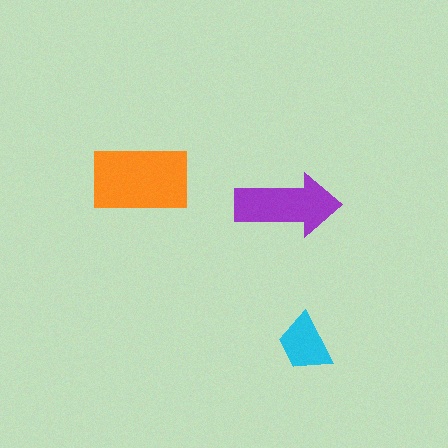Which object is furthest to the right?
The cyan trapezoid is rightmost.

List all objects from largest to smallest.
The orange rectangle, the purple arrow, the cyan trapezoid.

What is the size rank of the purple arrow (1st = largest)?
2nd.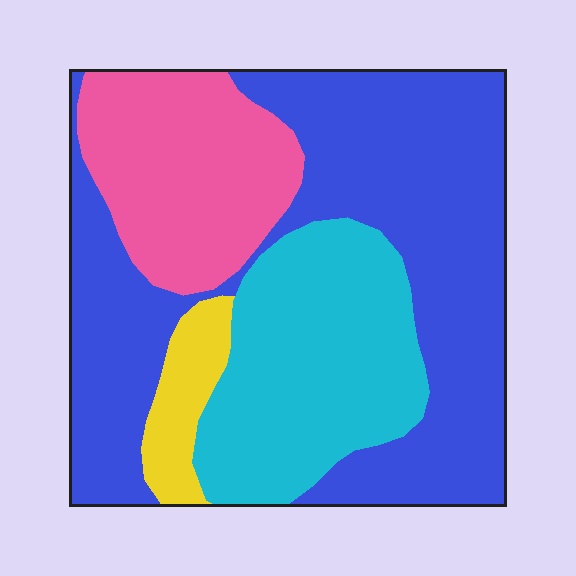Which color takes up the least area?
Yellow, at roughly 5%.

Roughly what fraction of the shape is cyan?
Cyan takes up about one quarter (1/4) of the shape.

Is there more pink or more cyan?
Cyan.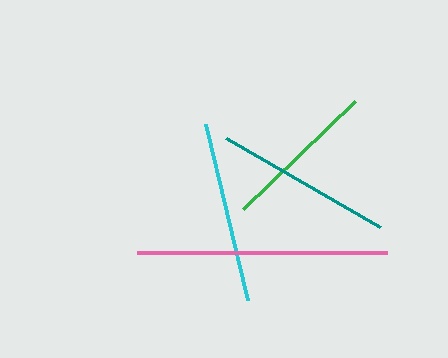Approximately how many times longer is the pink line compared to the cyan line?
The pink line is approximately 1.4 times the length of the cyan line.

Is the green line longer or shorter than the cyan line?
The cyan line is longer than the green line.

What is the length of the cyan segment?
The cyan segment is approximately 181 pixels long.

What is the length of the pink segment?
The pink segment is approximately 251 pixels long.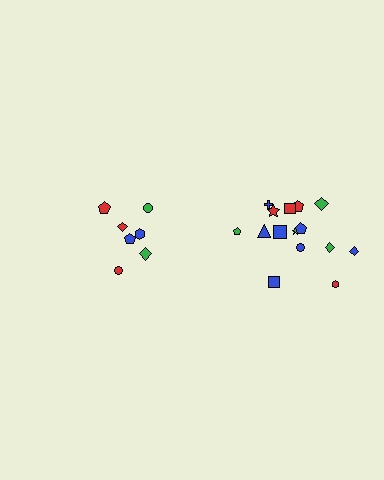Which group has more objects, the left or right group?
The right group.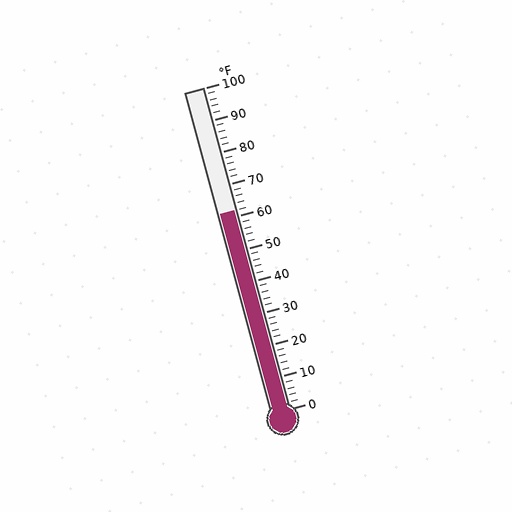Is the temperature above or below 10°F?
The temperature is above 10°F.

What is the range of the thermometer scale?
The thermometer scale ranges from 0°F to 100°F.